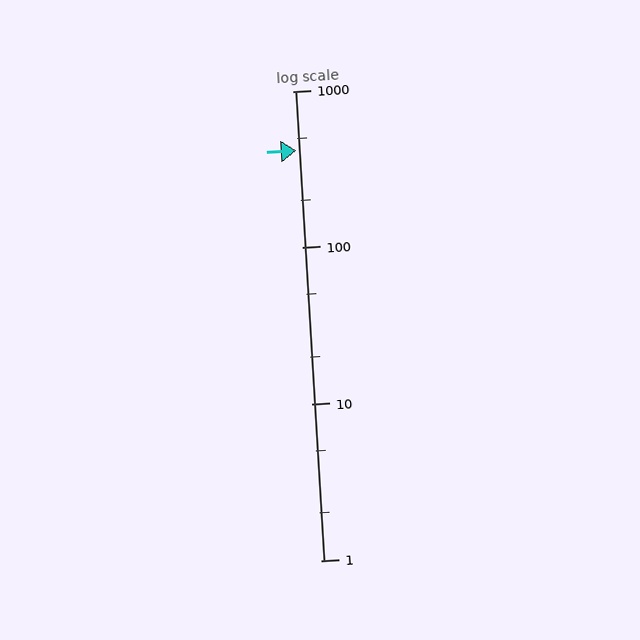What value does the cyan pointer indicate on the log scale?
The pointer indicates approximately 420.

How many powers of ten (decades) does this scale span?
The scale spans 3 decades, from 1 to 1000.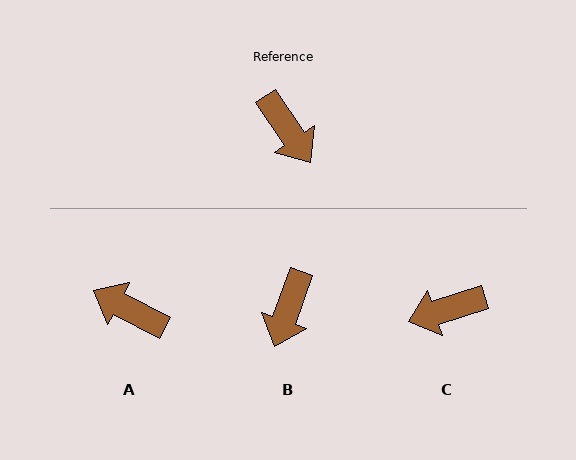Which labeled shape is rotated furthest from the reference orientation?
A, about 152 degrees away.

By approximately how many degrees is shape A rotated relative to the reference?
Approximately 152 degrees clockwise.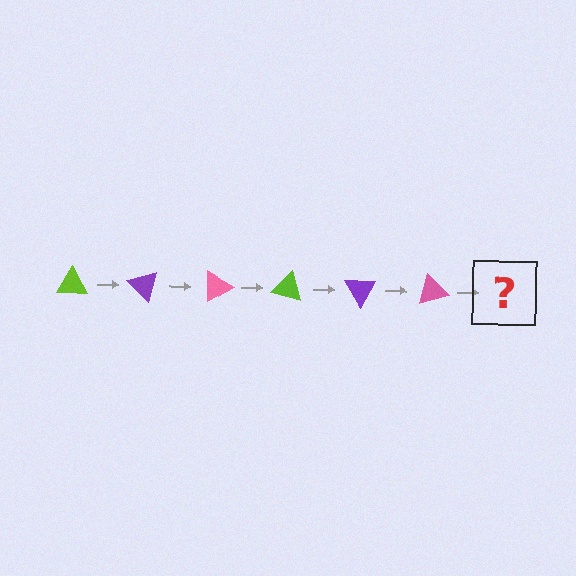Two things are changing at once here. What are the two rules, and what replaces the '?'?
The two rules are that it rotates 45 degrees each step and the color cycles through lime, purple, and pink. The '?' should be a lime triangle, rotated 270 degrees from the start.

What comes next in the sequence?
The next element should be a lime triangle, rotated 270 degrees from the start.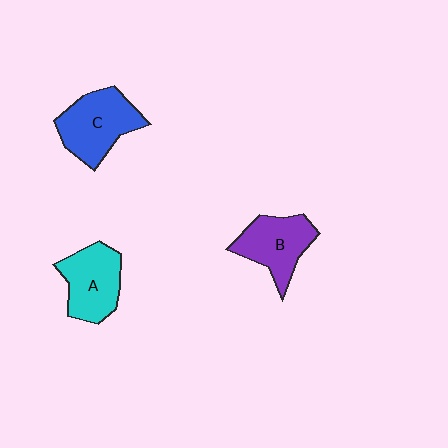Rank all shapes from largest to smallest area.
From largest to smallest: C (blue), A (cyan), B (purple).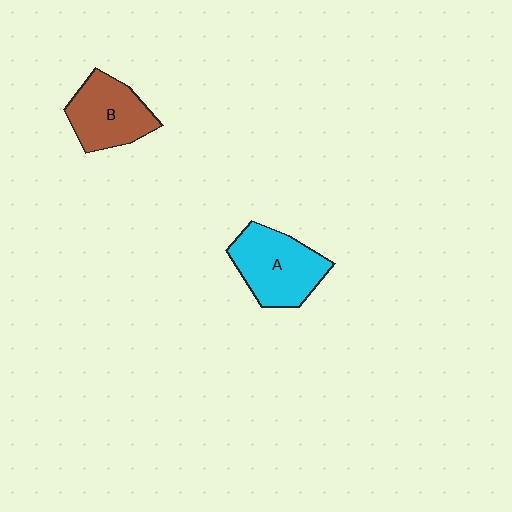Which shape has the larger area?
Shape A (cyan).